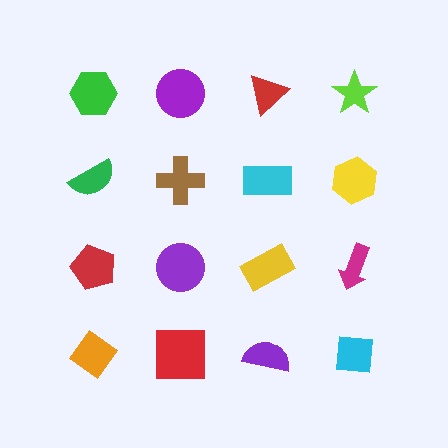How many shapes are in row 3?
4 shapes.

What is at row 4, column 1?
An orange diamond.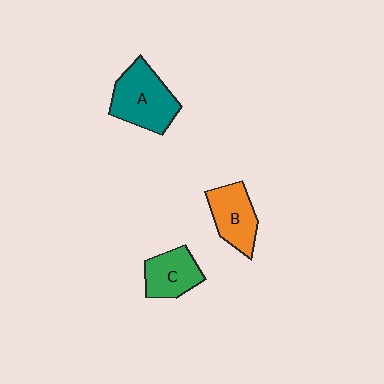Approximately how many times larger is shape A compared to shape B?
Approximately 1.3 times.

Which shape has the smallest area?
Shape C (green).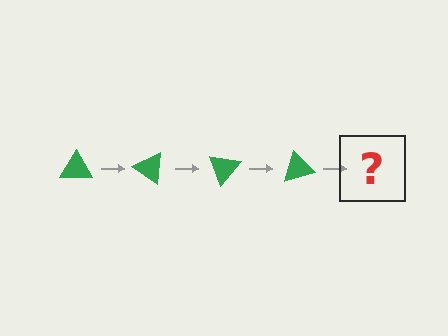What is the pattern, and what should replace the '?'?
The pattern is that the triangle rotates 35 degrees each step. The '?' should be a green triangle rotated 140 degrees.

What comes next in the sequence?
The next element should be a green triangle rotated 140 degrees.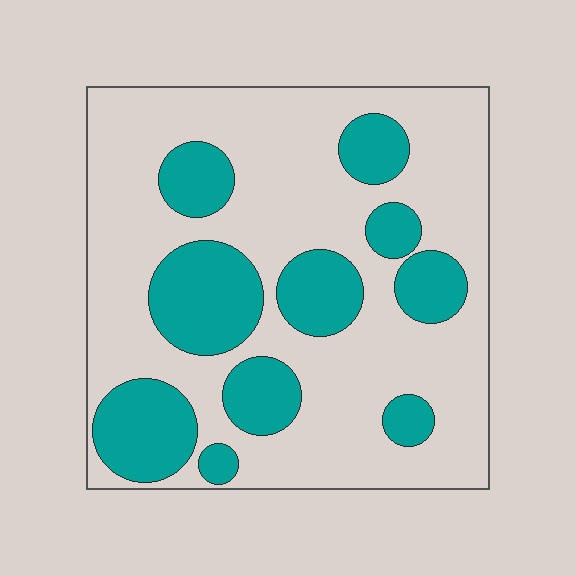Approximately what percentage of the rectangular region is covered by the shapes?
Approximately 30%.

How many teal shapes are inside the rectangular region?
10.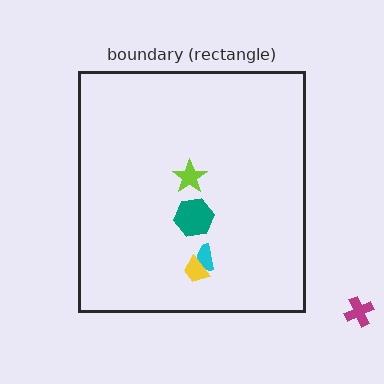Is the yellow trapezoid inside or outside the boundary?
Inside.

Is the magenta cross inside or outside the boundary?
Outside.